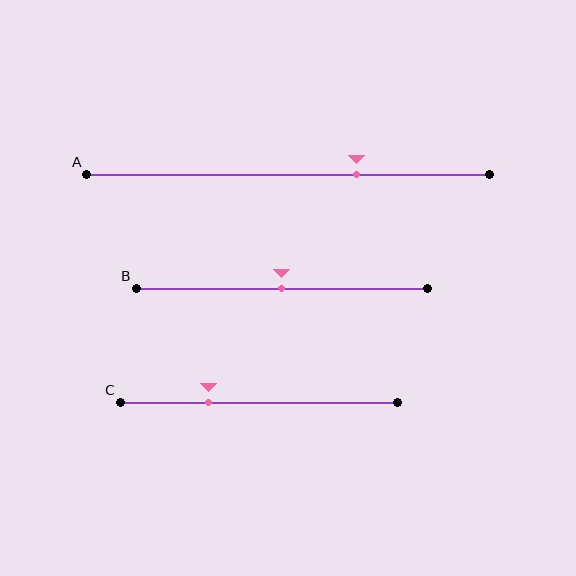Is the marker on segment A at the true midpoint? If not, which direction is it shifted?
No, the marker on segment A is shifted to the right by about 17% of the segment length.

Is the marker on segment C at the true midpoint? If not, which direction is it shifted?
No, the marker on segment C is shifted to the left by about 18% of the segment length.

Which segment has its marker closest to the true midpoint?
Segment B has its marker closest to the true midpoint.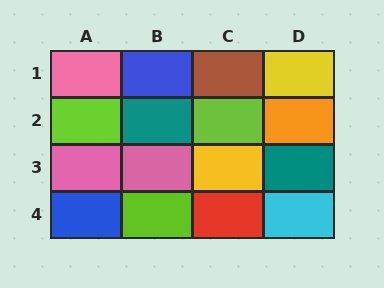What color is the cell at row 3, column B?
Pink.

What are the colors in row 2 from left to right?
Lime, teal, lime, orange.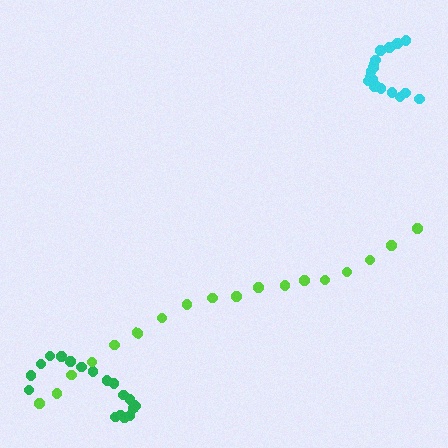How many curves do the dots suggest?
There are 3 distinct paths.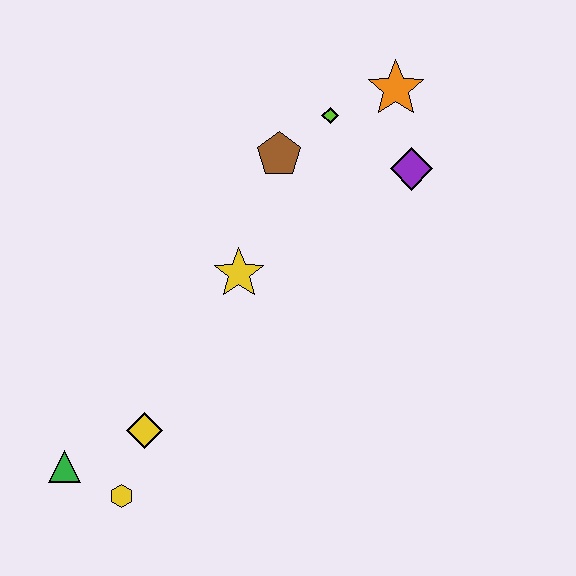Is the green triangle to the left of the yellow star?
Yes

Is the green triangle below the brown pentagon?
Yes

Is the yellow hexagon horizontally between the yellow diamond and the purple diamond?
No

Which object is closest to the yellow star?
The brown pentagon is closest to the yellow star.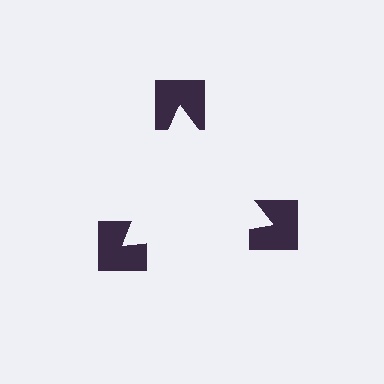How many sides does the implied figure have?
3 sides.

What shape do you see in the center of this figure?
An illusory triangle — its edges are inferred from the aligned wedge cuts in the notched squares, not physically drawn.